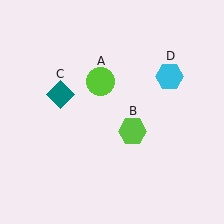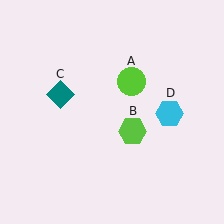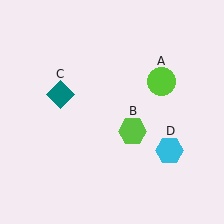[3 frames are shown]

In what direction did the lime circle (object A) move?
The lime circle (object A) moved right.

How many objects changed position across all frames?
2 objects changed position: lime circle (object A), cyan hexagon (object D).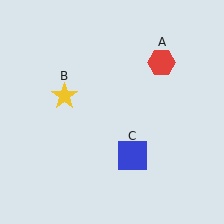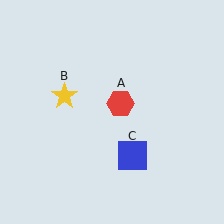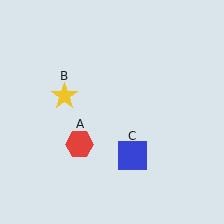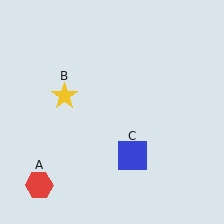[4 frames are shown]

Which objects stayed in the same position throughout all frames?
Yellow star (object B) and blue square (object C) remained stationary.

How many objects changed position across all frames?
1 object changed position: red hexagon (object A).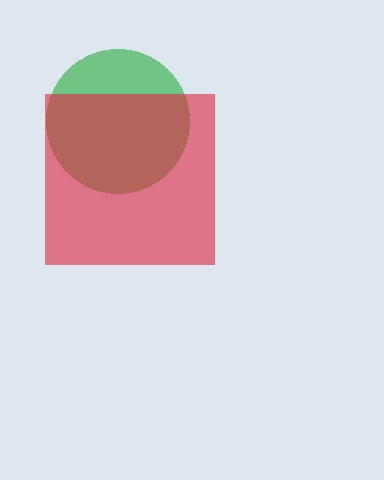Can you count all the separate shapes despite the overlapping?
Yes, there are 2 separate shapes.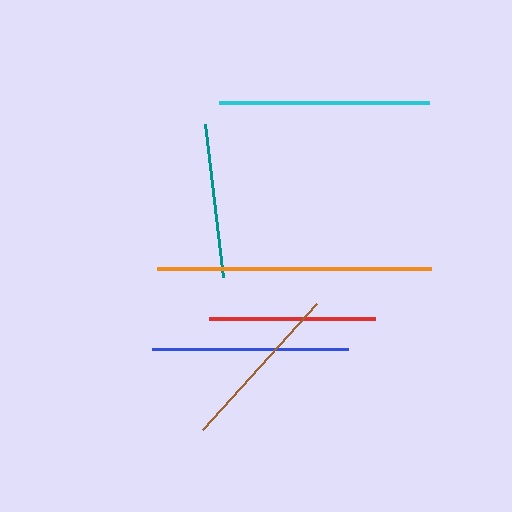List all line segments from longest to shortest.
From longest to shortest: orange, cyan, blue, brown, red, teal.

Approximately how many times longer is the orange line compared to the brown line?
The orange line is approximately 1.6 times the length of the brown line.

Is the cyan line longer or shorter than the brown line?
The cyan line is longer than the brown line.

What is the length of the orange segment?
The orange segment is approximately 274 pixels long.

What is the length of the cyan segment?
The cyan segment is approximately 210 pixels long.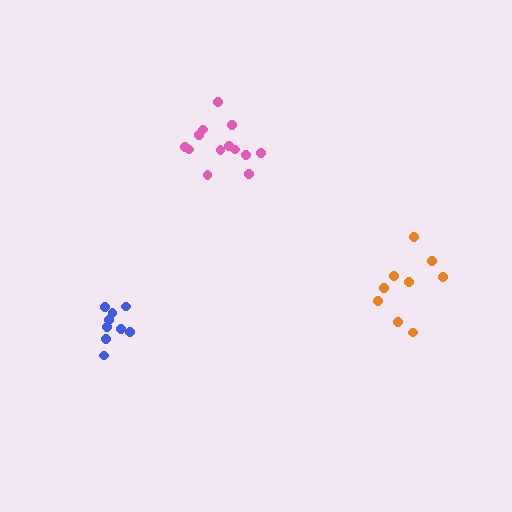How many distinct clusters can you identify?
There are 3 distinct clusters.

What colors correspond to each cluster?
The clusters are colored: blue, pink, orange.